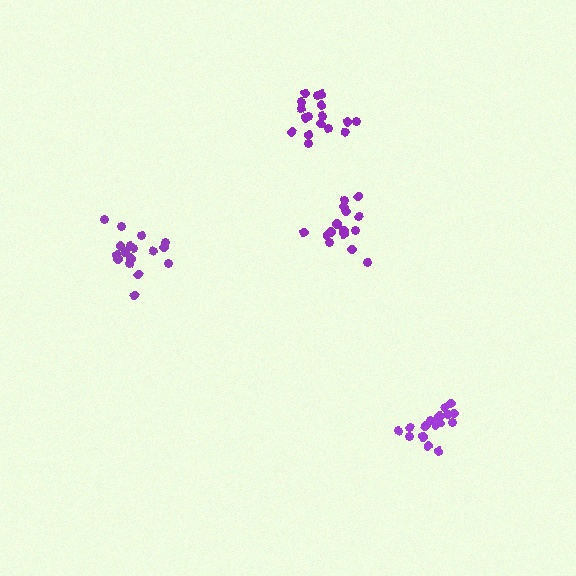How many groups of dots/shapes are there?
There are 4 groups.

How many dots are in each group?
Group 1: 17 dots, Group 2: 17 dots, Group 3: 15 dots, Group 4: 17 dots (66 total).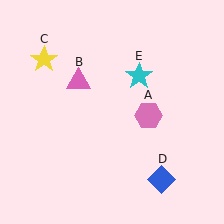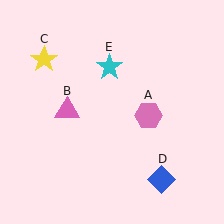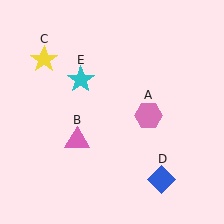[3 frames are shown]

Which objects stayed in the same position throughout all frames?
Pink hexagon (object A) and yellow star (object C) and blue diamond (object D) remained stationary.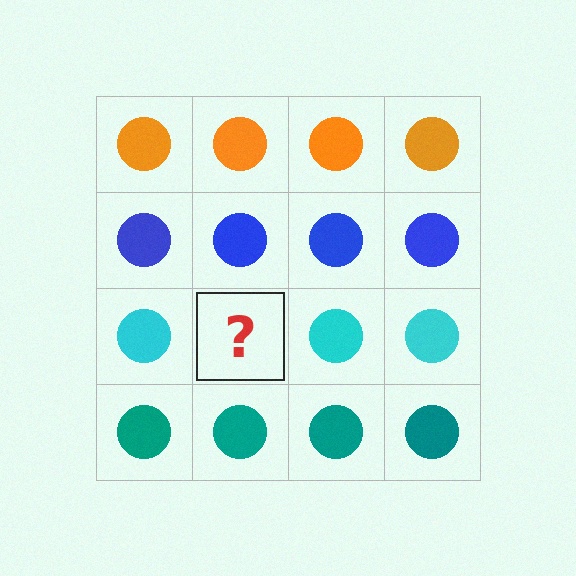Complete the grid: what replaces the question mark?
The question mark should be replaced with a cyan circle.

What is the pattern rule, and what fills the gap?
The rule is that each row has a consistent color. The gap should be filled with a cyan circle.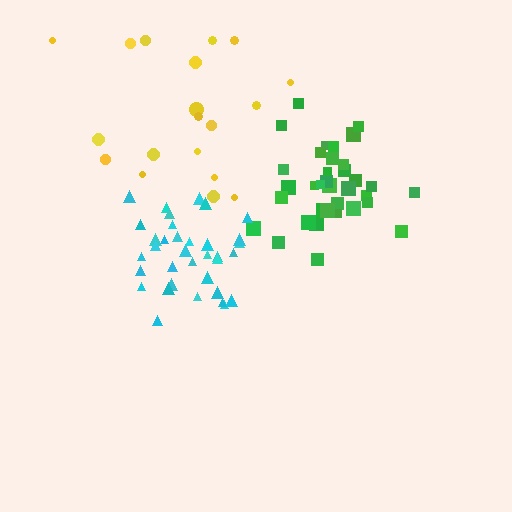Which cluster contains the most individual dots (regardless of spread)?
Green (35).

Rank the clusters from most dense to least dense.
cyan, green, yellow.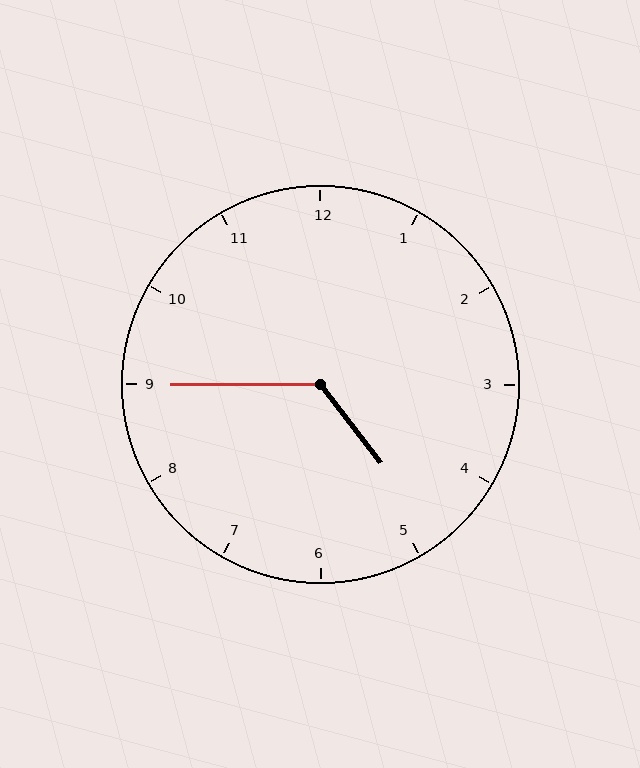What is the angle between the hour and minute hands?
Approximately 128 degrees.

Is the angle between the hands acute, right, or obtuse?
It is obtuse.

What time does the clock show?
4:45.